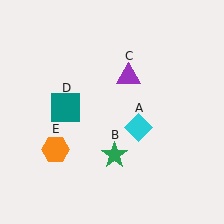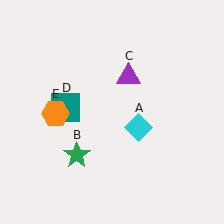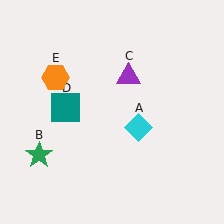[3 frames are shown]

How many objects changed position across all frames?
2 objects changed position: green star (object B), orange hexagon (object E).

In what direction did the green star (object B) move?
The green star (object B) moved left.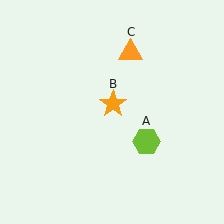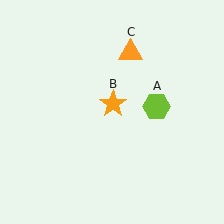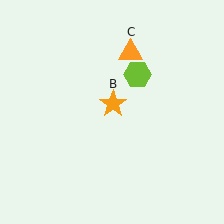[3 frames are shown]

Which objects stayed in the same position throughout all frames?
Orange star (object B) and orange triangle (object C) remained stationary.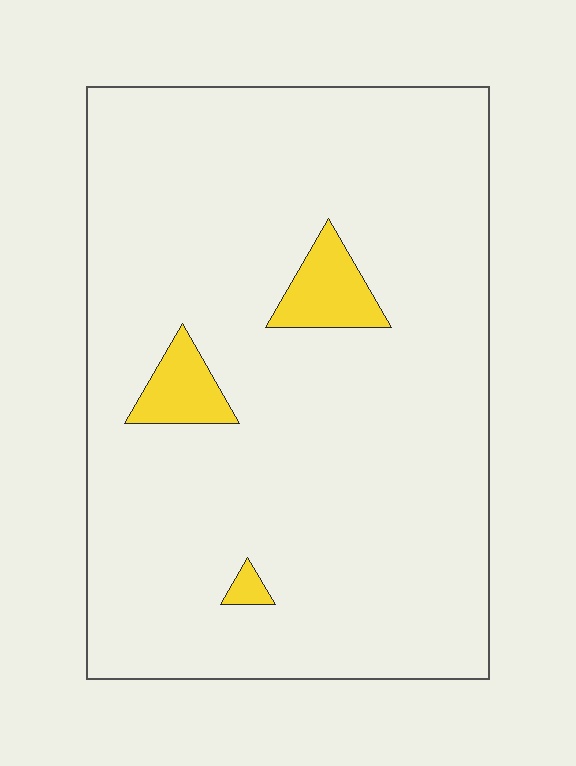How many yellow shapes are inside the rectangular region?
3.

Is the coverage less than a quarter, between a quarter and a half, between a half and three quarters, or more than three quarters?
Less than a quarter.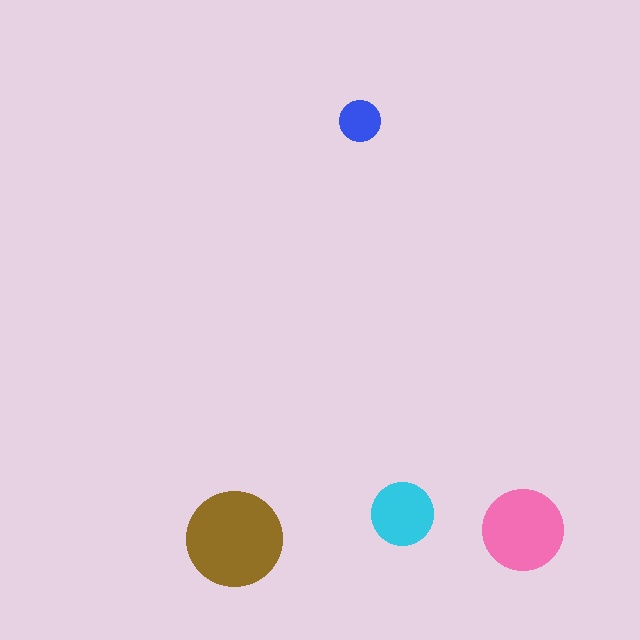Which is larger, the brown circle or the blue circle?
The brown one.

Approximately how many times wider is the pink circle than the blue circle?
About 2 times wider.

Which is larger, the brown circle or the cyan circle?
The brown one.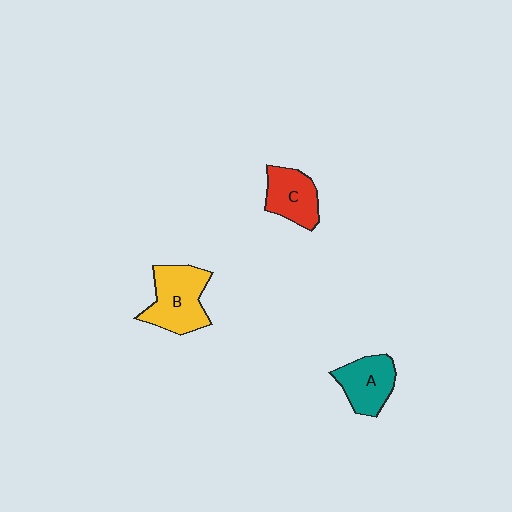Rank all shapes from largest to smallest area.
From largest to smallest: B (yellow), A (teal), C (red).